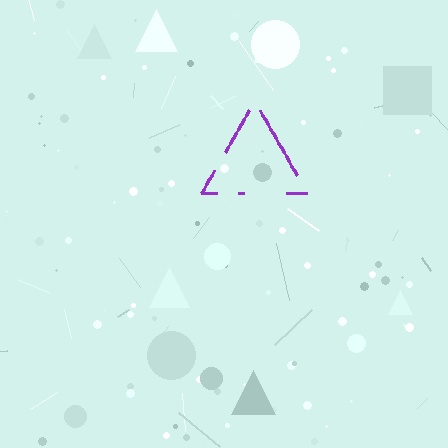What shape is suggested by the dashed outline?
The dashed outline suggests a triangle.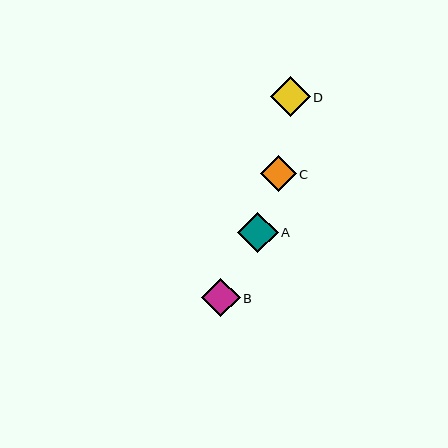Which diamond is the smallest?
Diamond C is the smallest with a size of approximately 36 pixels.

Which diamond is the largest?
Diamond A is the largest with a size of approximately 41 pixels.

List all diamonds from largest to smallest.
From largest to smallest: A, D, B, C.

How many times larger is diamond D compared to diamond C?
Diamond D is approximately 1.1 times the size of diamond C.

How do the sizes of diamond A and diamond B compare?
Diamond A and diamond B are approximately the same size.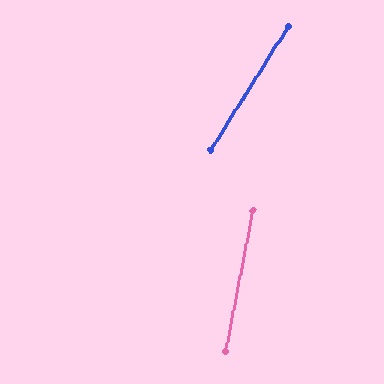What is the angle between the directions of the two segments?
Approximately 21 degrees.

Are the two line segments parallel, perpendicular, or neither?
Neither parallel nor perpendicular — they differ by about 21°.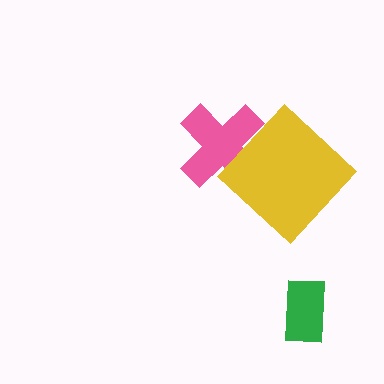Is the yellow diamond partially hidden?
No, no other shape covers it.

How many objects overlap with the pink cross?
1 object overlaps with the pink cross.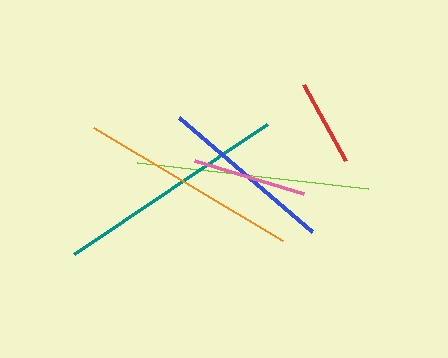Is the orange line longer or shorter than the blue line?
The orange line is longer than the blue line.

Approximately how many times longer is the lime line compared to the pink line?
The lime line is approximately 2.0 times the length of the pink line.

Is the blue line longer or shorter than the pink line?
The blue line is longer than the pink line.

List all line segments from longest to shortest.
From longest to shortest: teal, lime, orange, blue, pink, red.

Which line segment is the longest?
The teal line is the longest at approximately 233 pixels.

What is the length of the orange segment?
The orange segment is approximately 220 pixels long.